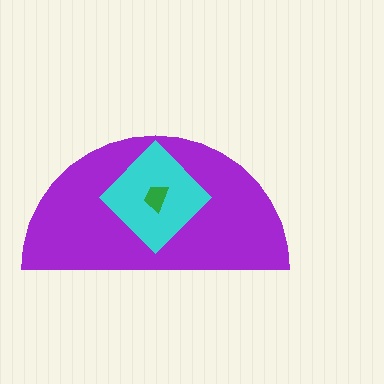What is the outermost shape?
The purple semicircle.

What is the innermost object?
The green trapezoid.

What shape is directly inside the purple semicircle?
The cyan diamond.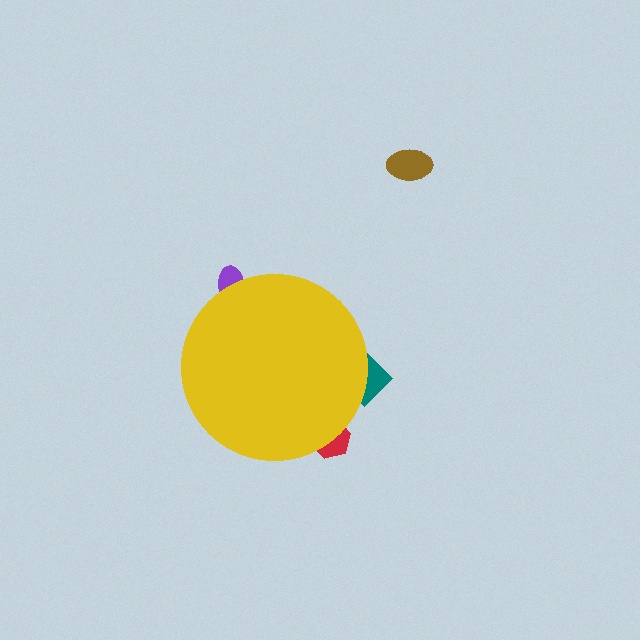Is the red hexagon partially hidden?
Yes, the red hexagon is partially hidden behind the yellow circle.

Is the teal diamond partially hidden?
Yes, the teal diamond is partially hidden behind the yellow circle.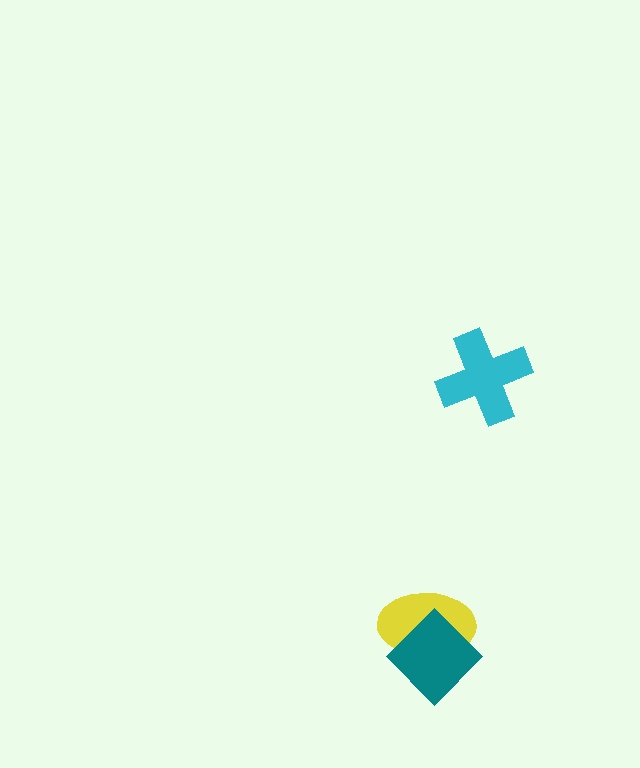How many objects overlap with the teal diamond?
1 object overlaps with the teal diamond.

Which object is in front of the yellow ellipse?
The teal diamond is in front of the yellow ellipse.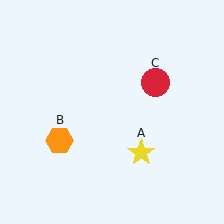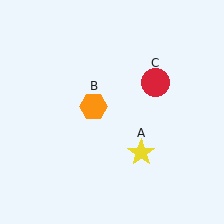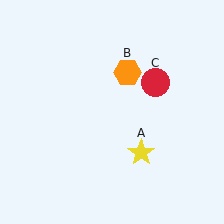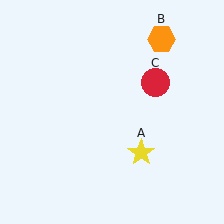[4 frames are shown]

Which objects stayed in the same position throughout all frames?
Yellow star (object A) and red circle (object C) remained stationary.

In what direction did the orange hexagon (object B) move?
The orange hexagon (object B) moved up and to the right.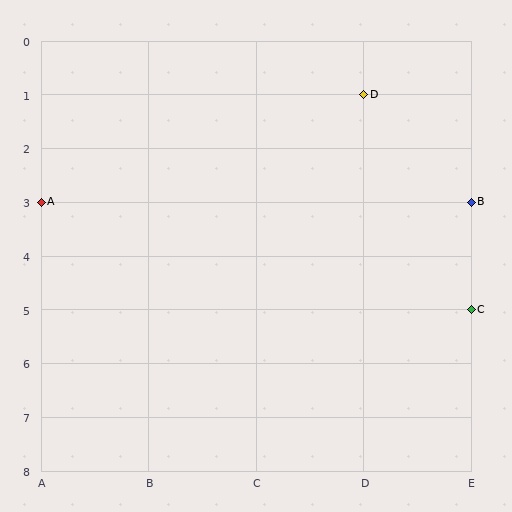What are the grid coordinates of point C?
Point C is at grid coordinates (E, 5).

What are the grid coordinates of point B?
Point B is at grid coordinates (E, 3).